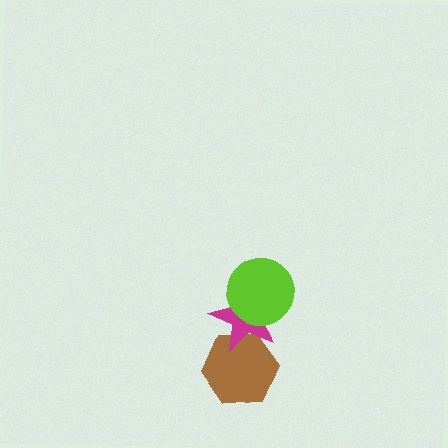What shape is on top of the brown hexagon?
The magenta star is on top of the brown hexagon.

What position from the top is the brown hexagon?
The brown hexagon is 3rd from the top.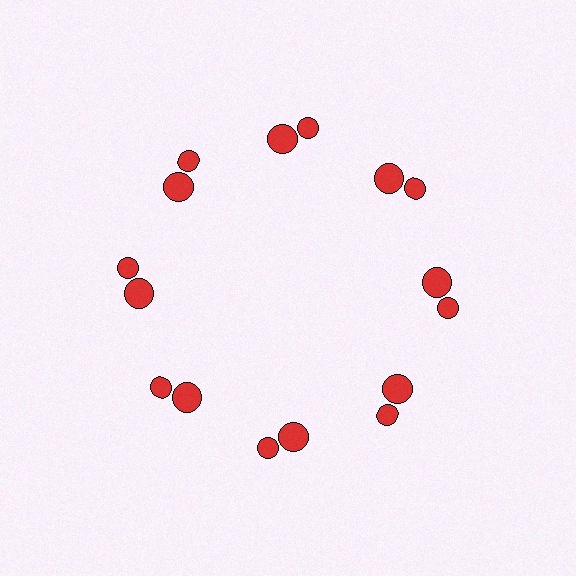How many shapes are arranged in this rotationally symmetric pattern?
There are 16 shapes, arranged in 8 groups of 2.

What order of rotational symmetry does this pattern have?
This pattern has 8-fold rotational symmetry.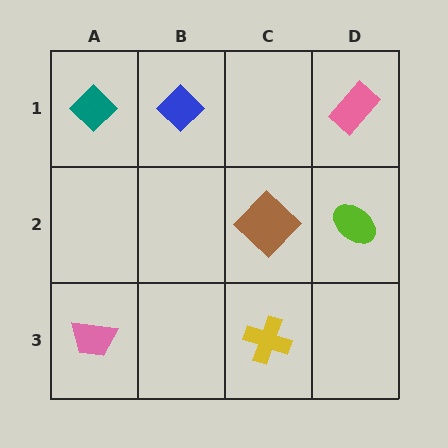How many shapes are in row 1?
3 shapes.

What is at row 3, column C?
A yellow cross.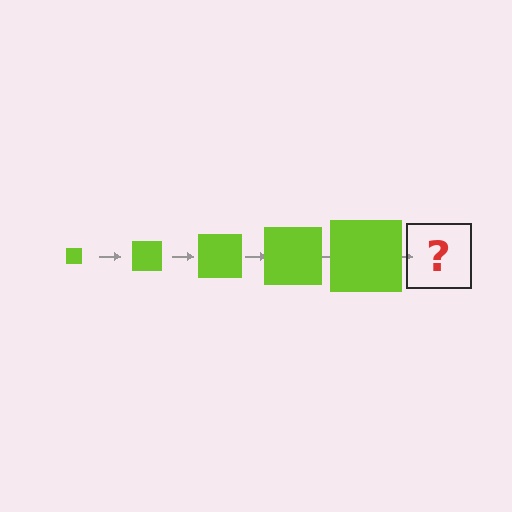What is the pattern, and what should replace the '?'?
The pattern is that the square gets progressively larger each step. The '?' should be a lime square, larger than the previous one.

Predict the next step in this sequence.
The next step is a lime square, larger than the previous one.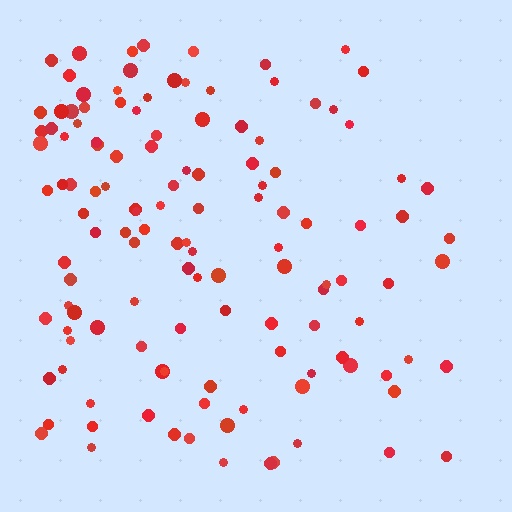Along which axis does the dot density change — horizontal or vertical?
Horizontal.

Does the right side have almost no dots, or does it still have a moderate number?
Still a moderate number, just noticeably fewer than the left.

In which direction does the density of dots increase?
From right to left, with the left side densest.